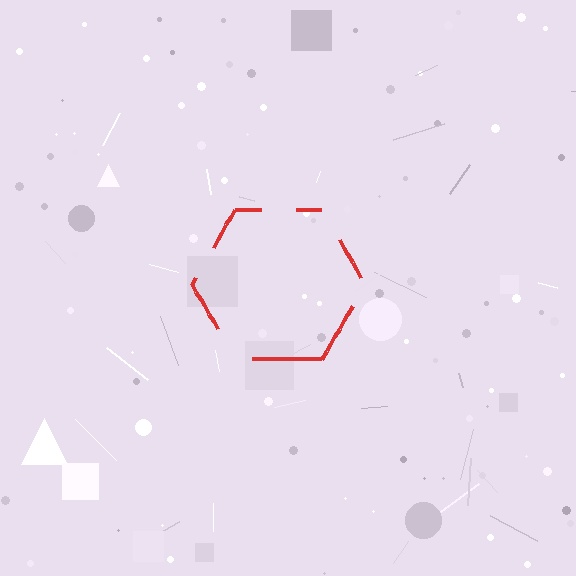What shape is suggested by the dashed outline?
The dashed outline suggests a hexagon.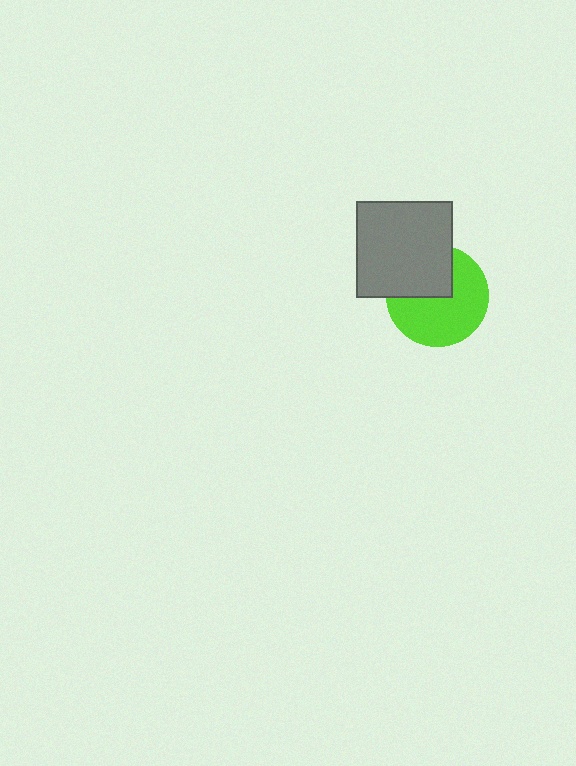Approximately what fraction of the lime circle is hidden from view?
Roughly 36% of the lime circle is hidden behind the gray square.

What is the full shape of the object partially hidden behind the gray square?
The partially hidden object is a lime circle.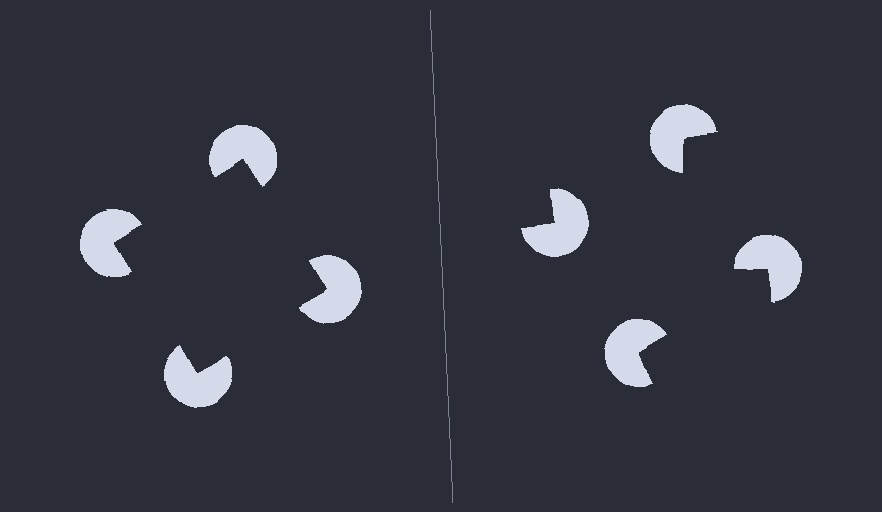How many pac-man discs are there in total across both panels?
8 — 4 on each side.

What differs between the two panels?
The pac-man discs are positioned identically on both sides; only the wedge orientations differ. On the left they align to a square; on the right they are misaligned.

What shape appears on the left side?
An illusory square.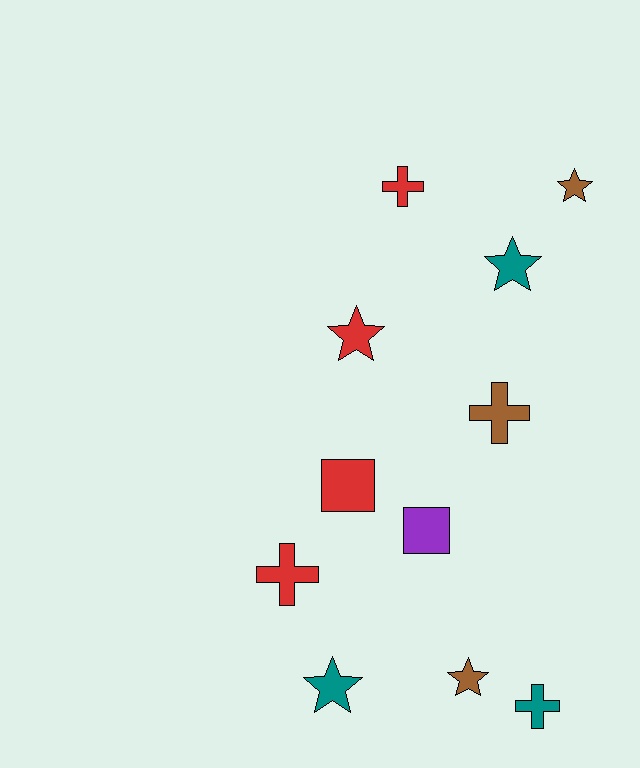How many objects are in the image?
There are 11 objects.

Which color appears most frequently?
Red, with 4 objects.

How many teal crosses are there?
There is 1 teal cross.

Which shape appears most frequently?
Star, with 5 objects.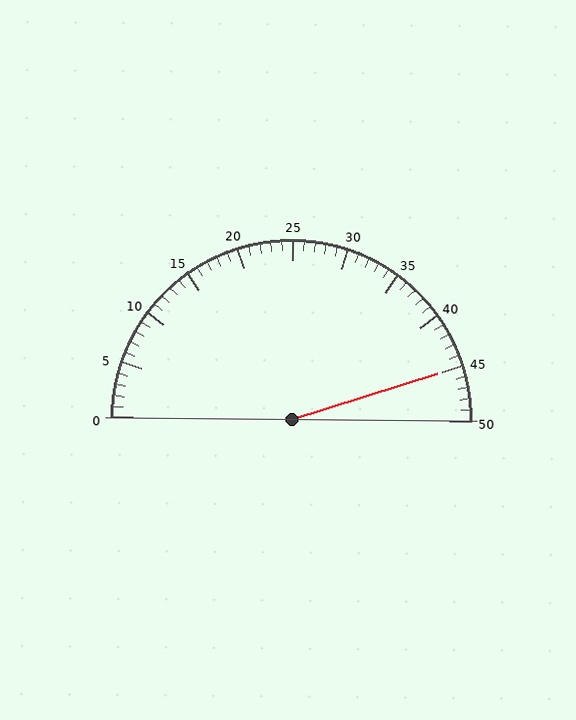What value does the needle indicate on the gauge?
The needle indicates approximately 45.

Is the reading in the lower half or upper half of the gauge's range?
The reading is in the upper half of the range (0 to 50).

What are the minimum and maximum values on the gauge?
The gauge ranges from 0 to 50.